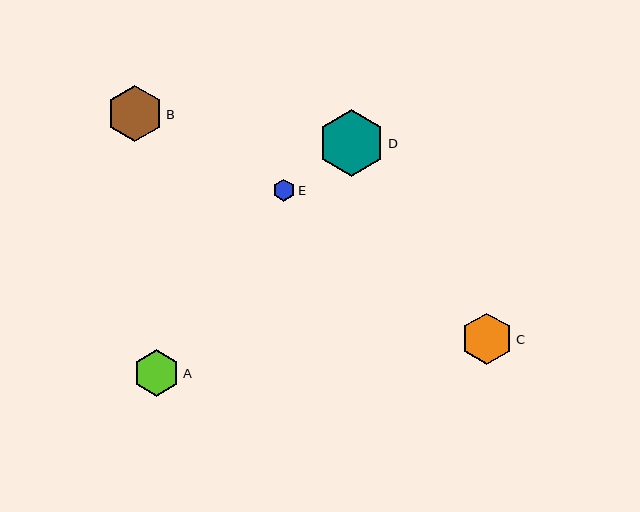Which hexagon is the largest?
Hexagon D is the largest with a size of approximately 67 pixels.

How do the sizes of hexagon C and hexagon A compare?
Hexagon C and hexagon A are approximately the same size.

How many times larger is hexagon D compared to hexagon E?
Hexagon D is approximately 3.0 times the size of hexagon E.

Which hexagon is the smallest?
Hexagon E is the smallest with a size of approximately 22 pixels.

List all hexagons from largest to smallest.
From largest to smallest: D, B, C, A, E.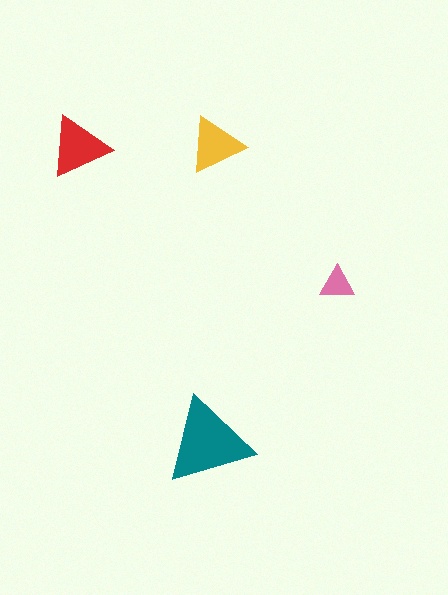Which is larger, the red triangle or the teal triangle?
The teal one.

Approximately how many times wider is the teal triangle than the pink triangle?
About 2.5 times wider.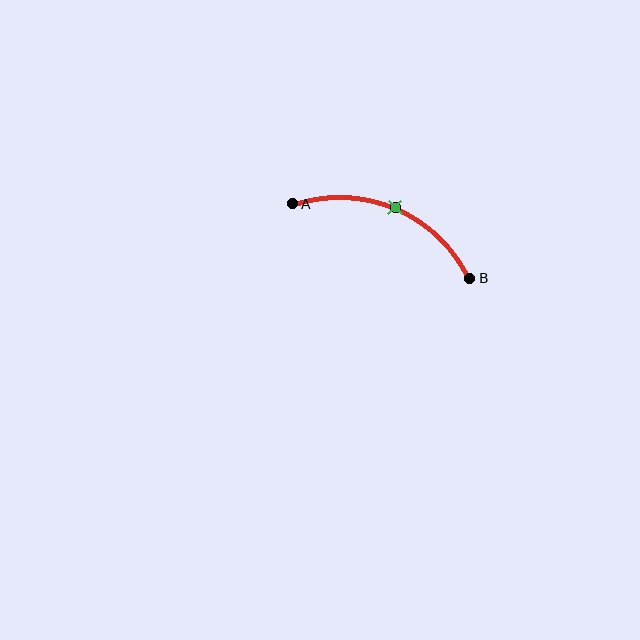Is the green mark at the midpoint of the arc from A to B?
Yes. The green mark lies on the arc at equal arc-length from both A and B — it is the arc midpoint.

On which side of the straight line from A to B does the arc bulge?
The arc bulges above the straight line connecting A and B.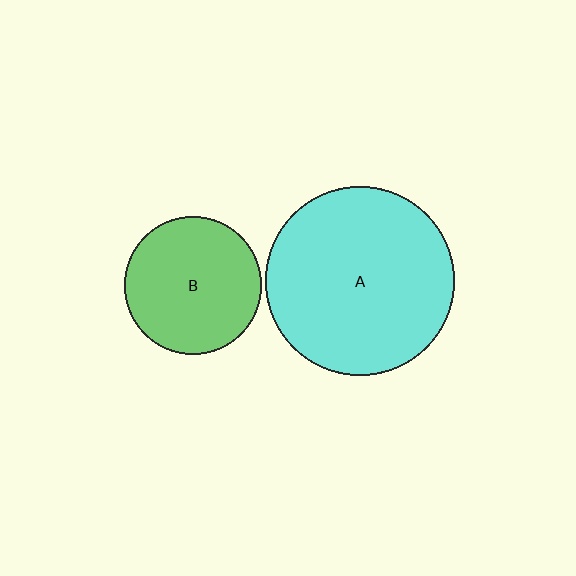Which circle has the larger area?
Circle A (cyan).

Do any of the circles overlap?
No, none of the circles overlap.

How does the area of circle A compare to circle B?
Approximately 1.9 times.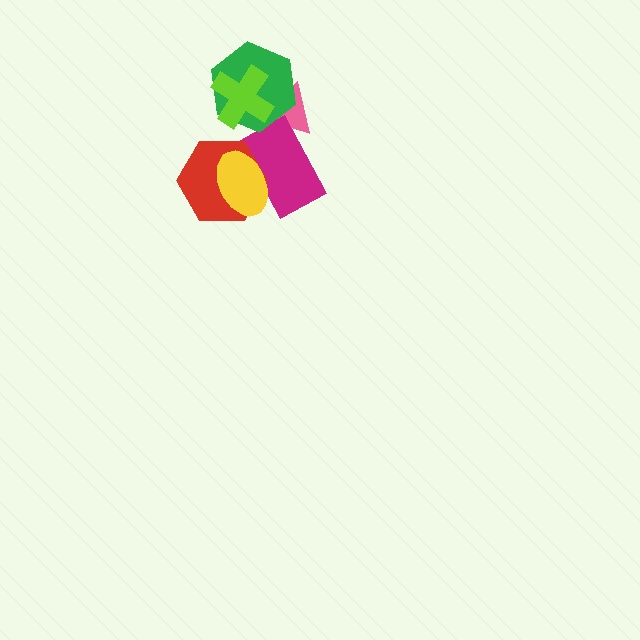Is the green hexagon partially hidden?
Yes, it is partially covered by another shape.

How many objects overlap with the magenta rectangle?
3 objects overlap with the magenta rectangle.